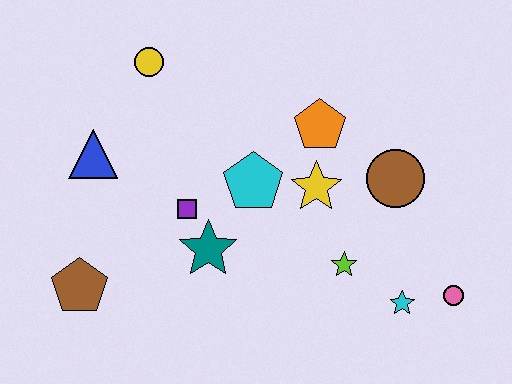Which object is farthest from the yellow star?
The brown pentagon is farthest from the yellow star.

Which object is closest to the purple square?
The teal star is closest to the purple square.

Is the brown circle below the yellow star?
No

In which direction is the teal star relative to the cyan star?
The teal star is to the left of the cyan star.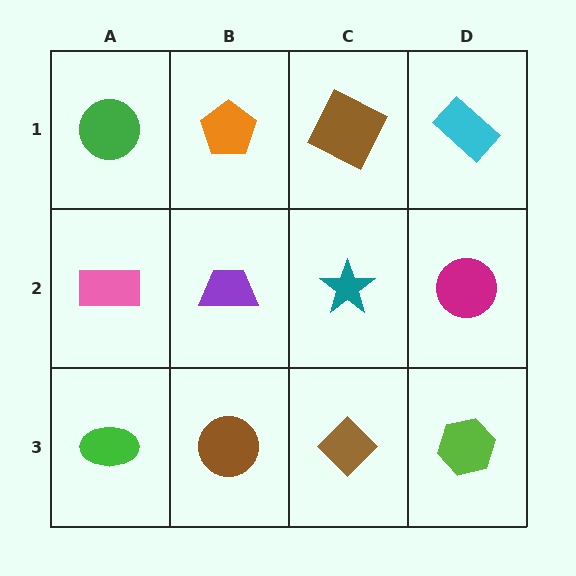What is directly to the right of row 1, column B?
A brown square.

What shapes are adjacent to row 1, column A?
A pink rectangle (row 2, column A), an orange pentagon (row 1, column B).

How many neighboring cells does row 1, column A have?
2.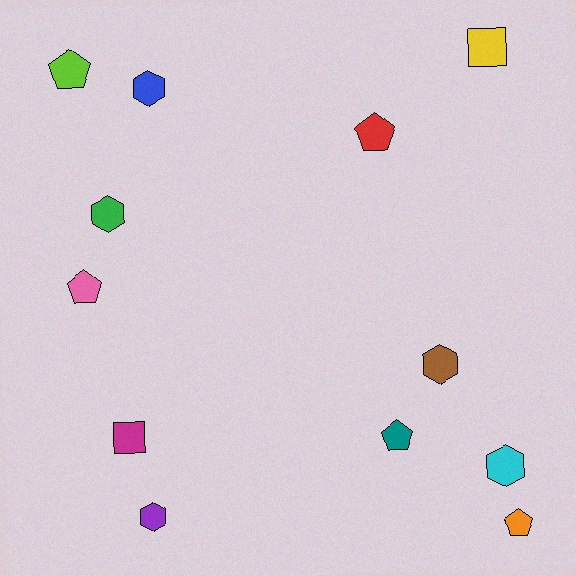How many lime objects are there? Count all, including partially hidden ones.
There is 1 lime object.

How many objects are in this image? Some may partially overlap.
There are 12 objects.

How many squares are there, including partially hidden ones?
There are 2 squares.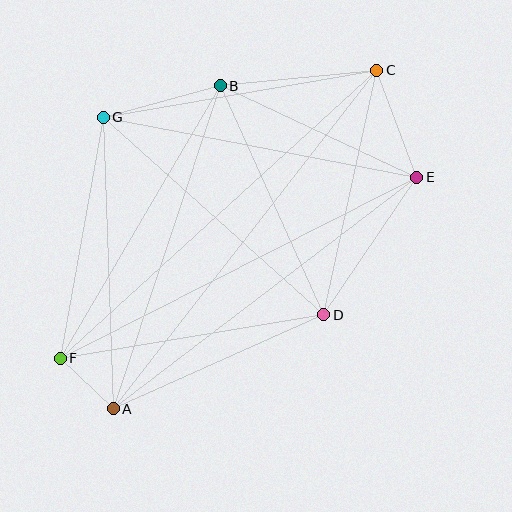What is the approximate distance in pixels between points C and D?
The distance between C and D is approximately 250 pixels.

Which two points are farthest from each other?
Points A and C are farthest from each other.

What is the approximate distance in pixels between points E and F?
The distance between E and F is approximately 400 pixels.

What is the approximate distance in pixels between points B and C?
The distance between B and C is approximately 157 pixels.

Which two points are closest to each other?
Points A and F are closest to each other.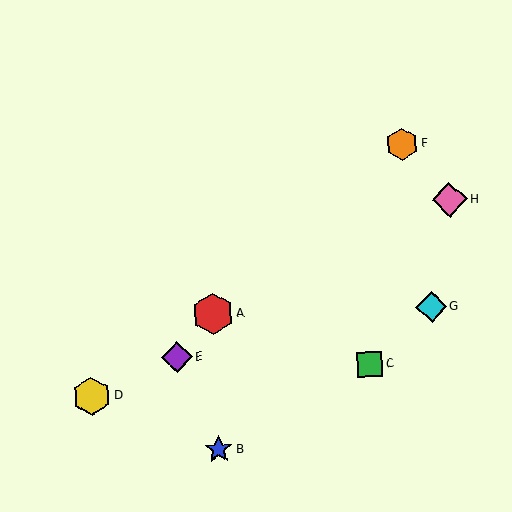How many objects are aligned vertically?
2 objects (A, B) are aligned vertically.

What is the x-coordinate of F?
Object F is at x≈402.